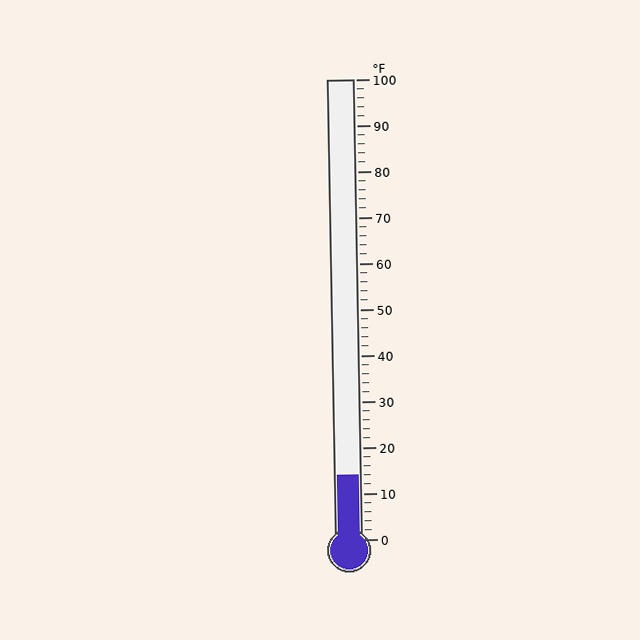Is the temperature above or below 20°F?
The temperature is below 20°F.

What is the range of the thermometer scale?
The thermometer scale ranges from 0°F to 100°F.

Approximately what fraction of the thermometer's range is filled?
The thermometer is filled to approximately 15% of its range.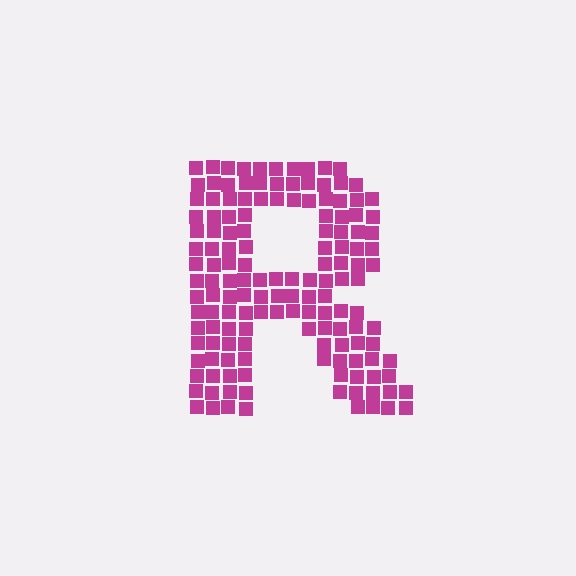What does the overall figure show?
The overall figure shows the letter R.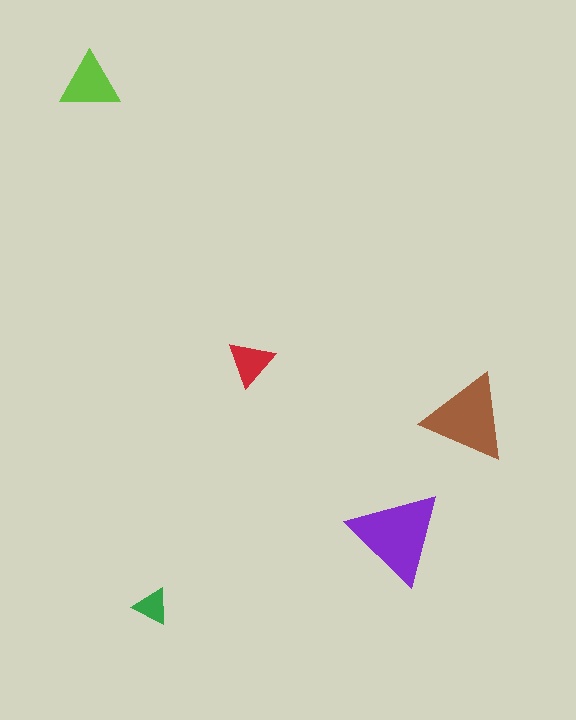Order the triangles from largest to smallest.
the purple one, the brown one, the lime one, the red one, the green one.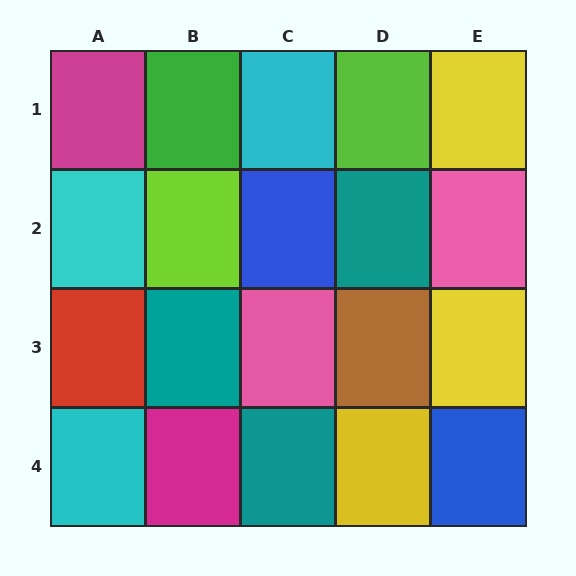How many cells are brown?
1 cell is brown.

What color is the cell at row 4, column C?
Teal.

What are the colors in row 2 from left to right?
Cyan, lime, blue, teal, pink.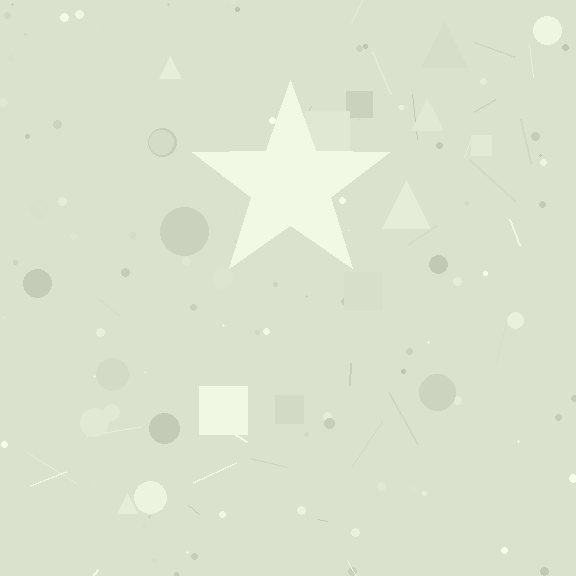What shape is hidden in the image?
A star is hidden in the image.